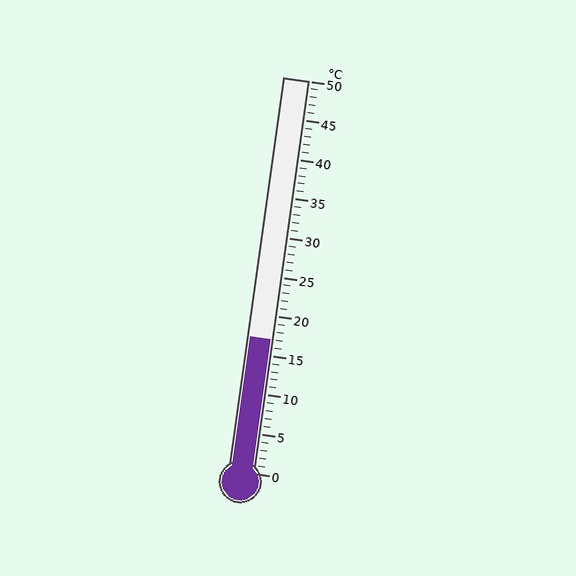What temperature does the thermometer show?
The thermometer shows approximately 17°C.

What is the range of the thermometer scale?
The thermometer scale ranges from 0°C to 50°C.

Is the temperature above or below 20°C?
The temperature is below 20°C.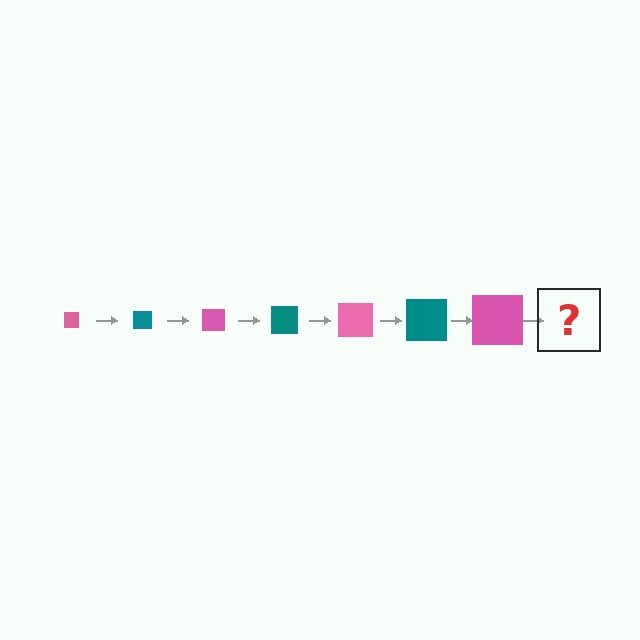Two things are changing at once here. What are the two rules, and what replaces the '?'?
The two rules are that the square grows larger each step and the color cycles through pink and teal. The '?' should be a teal square, larger than the previous one.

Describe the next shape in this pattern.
It should be a teal square, larger than the previous one.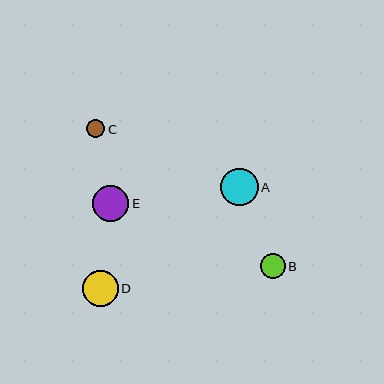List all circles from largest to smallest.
From largest to smallest: A, E, D, B, C.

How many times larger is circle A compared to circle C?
Circle A is approximately 2.1 times the size of circle C.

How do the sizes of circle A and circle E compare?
Circle A and circle E are approximately the same size.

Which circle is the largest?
Circle A is the largest with a size of approximately 38 pixels.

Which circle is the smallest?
Circle C is the smallest with a size of approximately 18 pixels.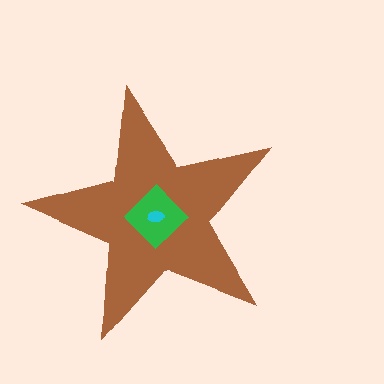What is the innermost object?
The cyan ellipse.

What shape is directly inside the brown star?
The green diamond.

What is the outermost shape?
The brown star.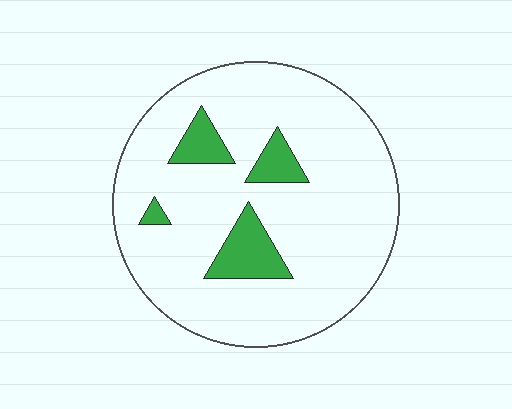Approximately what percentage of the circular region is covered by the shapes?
Approximately 10%.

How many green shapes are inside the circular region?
4.